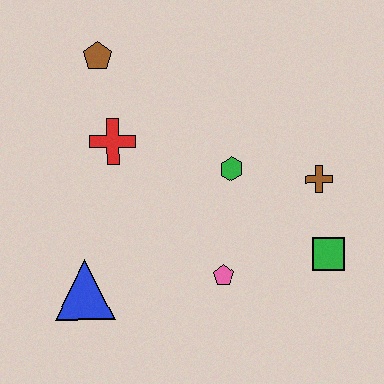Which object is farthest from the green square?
The brown pentagon is farthest from the green square.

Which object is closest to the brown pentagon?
The red cross is closest to the brown pentagon.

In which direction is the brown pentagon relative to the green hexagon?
The brown pentagon is to the left of the green hexagon.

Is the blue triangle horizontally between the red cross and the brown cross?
No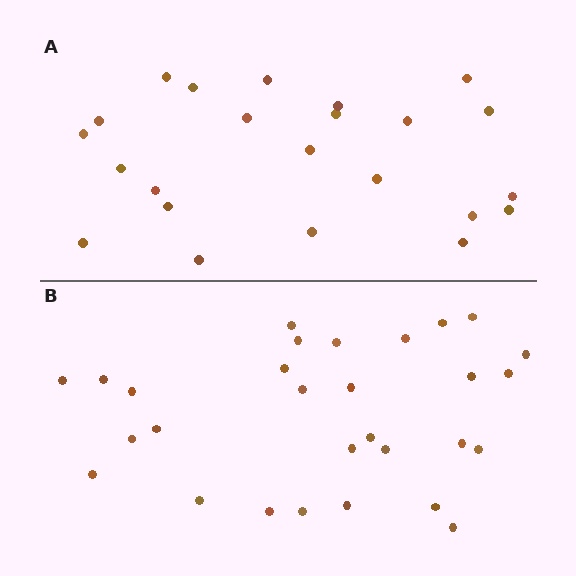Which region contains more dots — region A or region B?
Region B (the bottom region) has more dots.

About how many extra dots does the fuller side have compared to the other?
Region B has about 6 more dots than region A.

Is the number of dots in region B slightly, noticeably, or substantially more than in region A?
Region B has noticeably more, but not dramatically so. The ratio is roughly 1.3 to 1.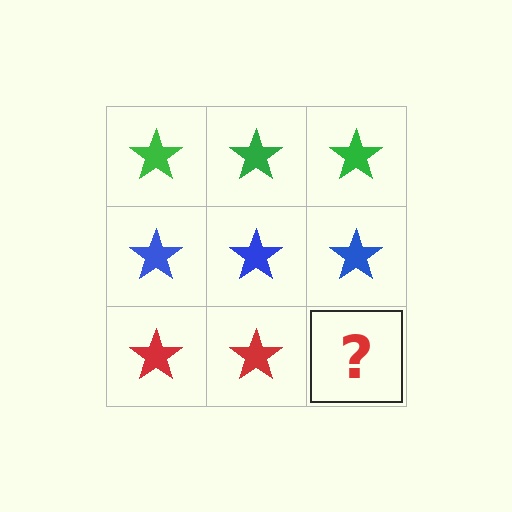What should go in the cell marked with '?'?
The missing cell should contain a red star.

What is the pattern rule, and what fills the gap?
The rule is that each row has a consistent color. The gap should be filled with a red star.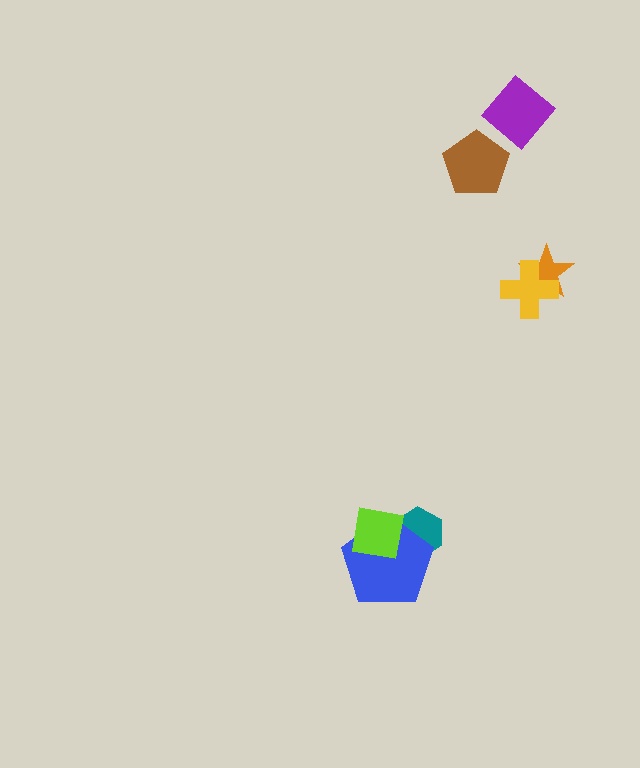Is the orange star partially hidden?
Yes, it is partially covered by another shape.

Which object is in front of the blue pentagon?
The lime square is in front of the blue pentagon.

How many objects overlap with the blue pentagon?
2 objects overlap with the blue pentagon.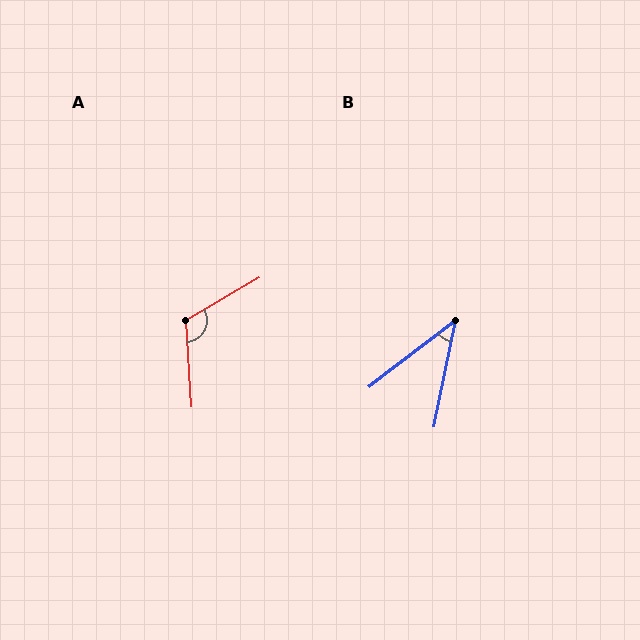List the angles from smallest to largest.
B (41°), A (116°).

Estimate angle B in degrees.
Approximately 41 degrees.